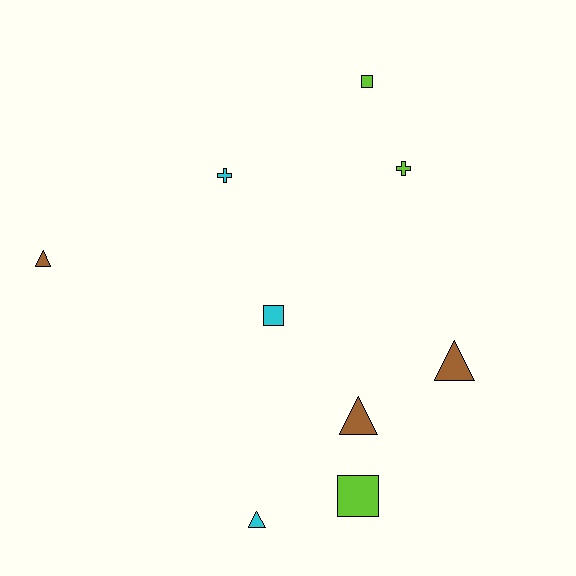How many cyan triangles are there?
There is 1 cyan triangle.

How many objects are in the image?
There are 9 objects.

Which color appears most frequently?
Cyan, with 3 objects.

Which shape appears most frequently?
Triangle, with 4 objects.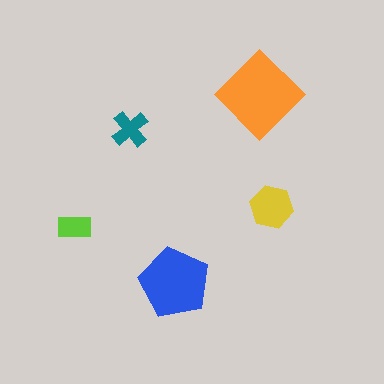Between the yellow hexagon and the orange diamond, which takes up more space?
The orange diamond.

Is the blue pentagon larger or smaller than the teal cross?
Larger.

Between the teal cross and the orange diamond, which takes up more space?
The orange diamond.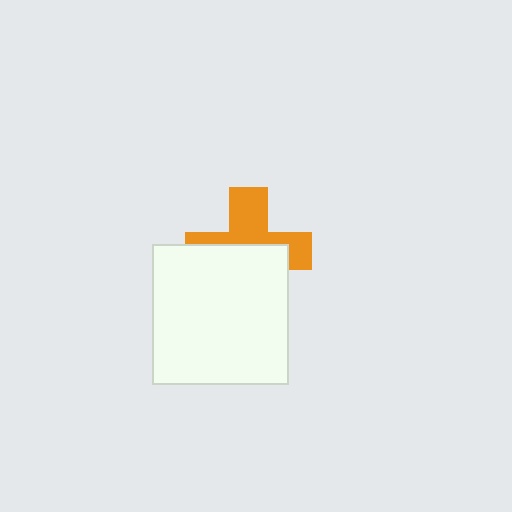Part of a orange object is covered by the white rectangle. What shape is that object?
It is a cross.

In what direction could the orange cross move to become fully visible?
The orange cross could move up. That would shift it out from behind the white rectangle entirely.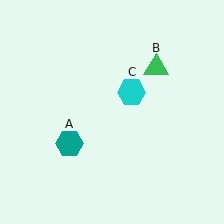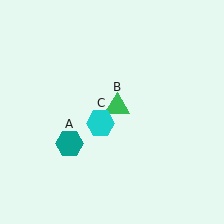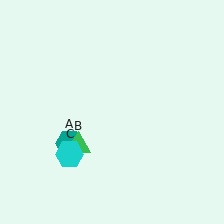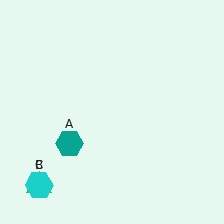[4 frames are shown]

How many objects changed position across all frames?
2 objects changed position: green triangle (object B), cyan hexagon (object C).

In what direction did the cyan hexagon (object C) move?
The cyan hexagon (object C) moved down and to the left.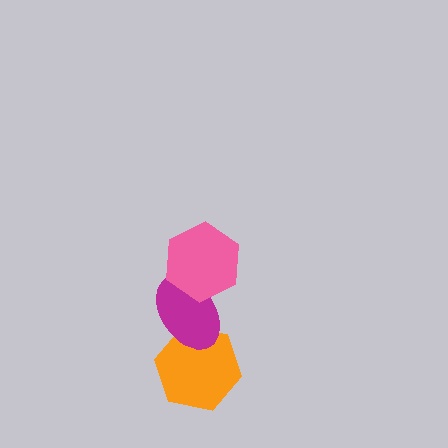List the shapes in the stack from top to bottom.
From top to bottom: the pink hexagon, the magenta ellipse, the orange hexagon.